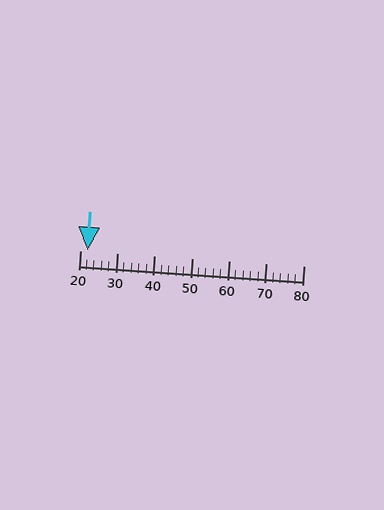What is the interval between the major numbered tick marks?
The major tick marks are spaced 10 units apart.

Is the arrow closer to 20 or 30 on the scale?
The arrow is closer to 20.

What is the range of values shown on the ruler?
The ruler shows values from 20 to 80.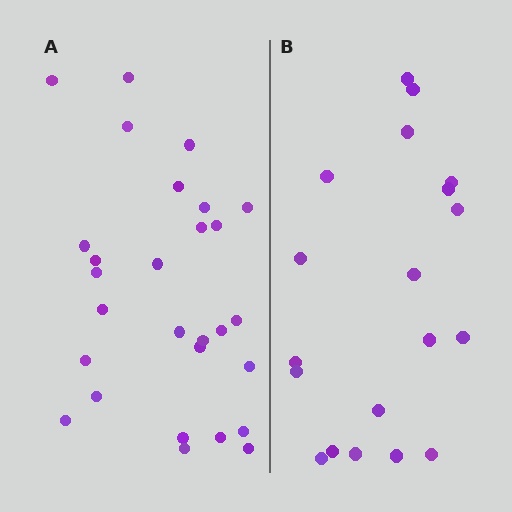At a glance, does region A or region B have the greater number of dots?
Region A (the left region) has more dots.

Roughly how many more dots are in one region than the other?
Region A has roughly 8 or so more dots than region B.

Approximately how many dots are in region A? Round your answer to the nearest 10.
About 30 dots. (The exact count is 28, which rounds to 30.)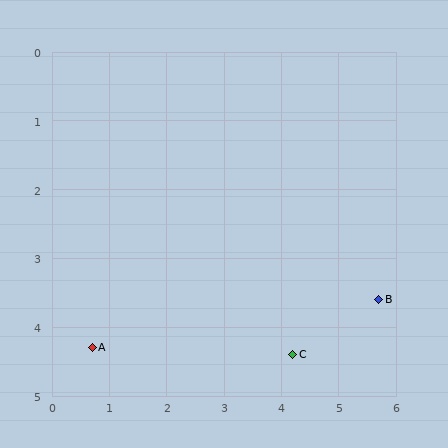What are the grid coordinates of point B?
Point B is at approximately (5.7, 3.6).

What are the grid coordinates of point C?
Point C is at approximately (4.2, 4.4).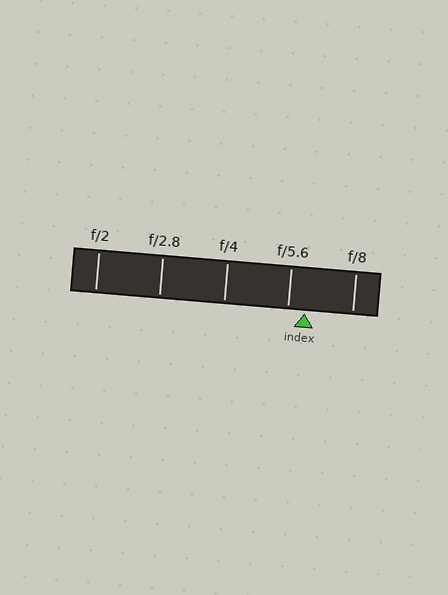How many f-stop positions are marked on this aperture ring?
There are 5 f-stop positions marked.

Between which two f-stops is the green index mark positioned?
The index mark is between f/5.6 and f/8.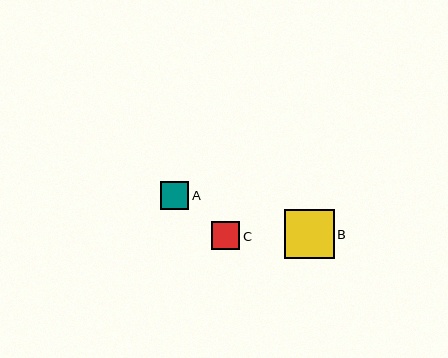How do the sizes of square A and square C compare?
Square A and square C are approximately the same size.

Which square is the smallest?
Square C is the smallest with a size of approximately 28 pixels.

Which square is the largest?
Square B is the largest with a size of approximately 49 pixels.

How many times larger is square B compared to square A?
Square B is approximately 1.7 times the size of square A.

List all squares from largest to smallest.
From largest to smallest: B, A, C.